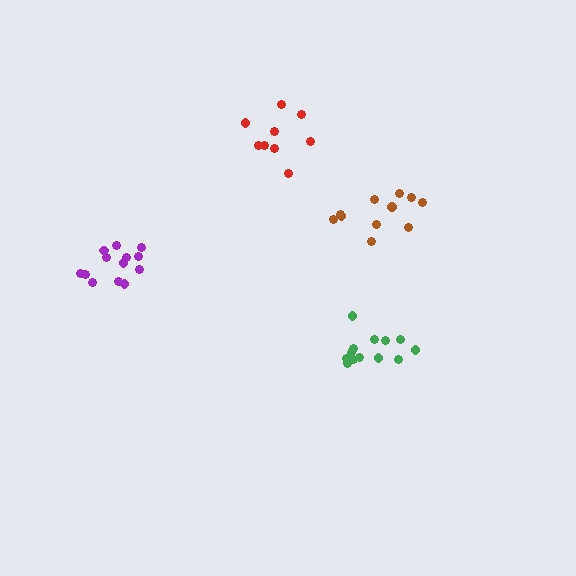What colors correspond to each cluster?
The clusters are colored: brown, green, purple, red.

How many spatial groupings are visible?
There are 4 spatial groupings.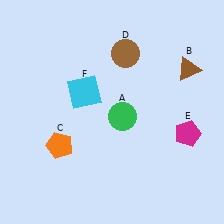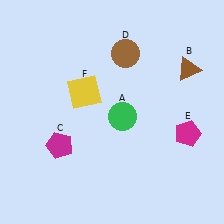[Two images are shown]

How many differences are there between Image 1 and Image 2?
There are 2 differences between the two images.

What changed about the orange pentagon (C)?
In Image 1, C is orange. In Image 2, it changed to magenta.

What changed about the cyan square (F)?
In Image 1, F is cyan. In Image 2, it changed to yellow.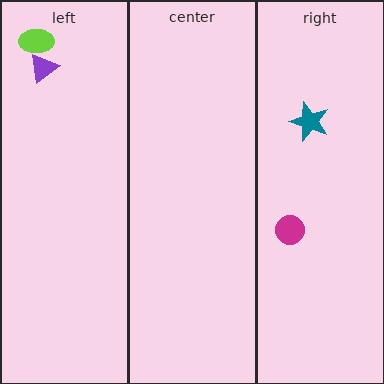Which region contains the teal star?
The right region.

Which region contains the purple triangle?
The left region.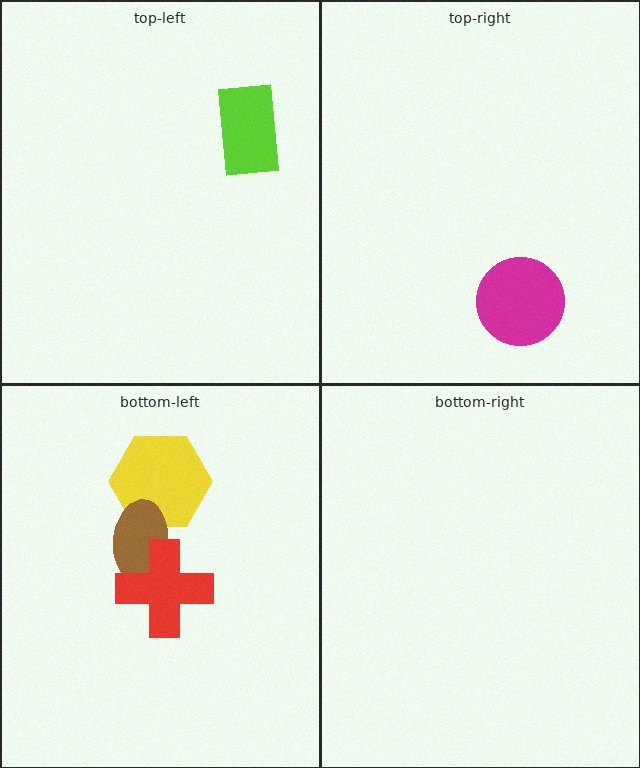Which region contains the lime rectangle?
The top-left region.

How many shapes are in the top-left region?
1.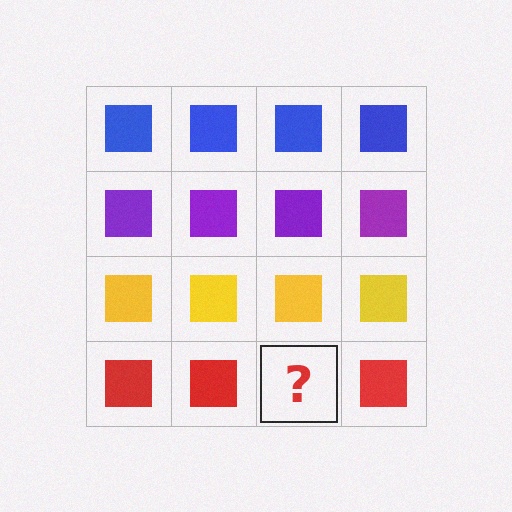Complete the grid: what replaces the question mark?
The question mark should be replaced with a red square.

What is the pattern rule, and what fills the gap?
The rule is that each row has a consistent color. The gap should be filled with a red square.